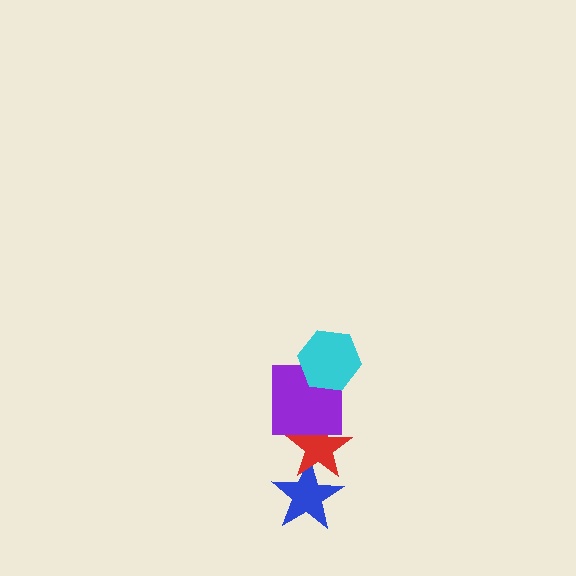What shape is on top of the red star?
The purple square is on top of the red star.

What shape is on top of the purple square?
The cyan hexagon is on top of the purple square.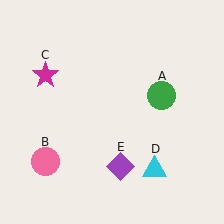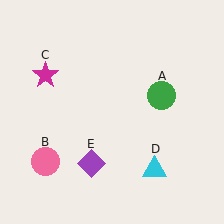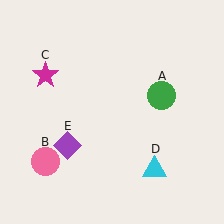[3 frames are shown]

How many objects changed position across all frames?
1 object changed position: purple diamond (object E).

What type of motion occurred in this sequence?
The purple diamond (object E) rotated clockwise around the center of the scene.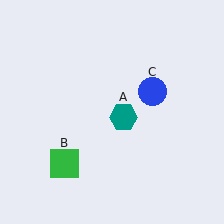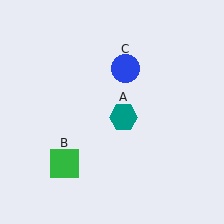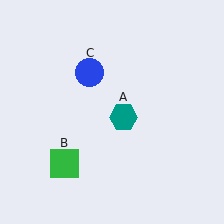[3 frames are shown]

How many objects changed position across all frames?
1 object changed position: blue circle (object C).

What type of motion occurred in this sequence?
The blue circle (object C) rotated counterclockwise around the center of the scene.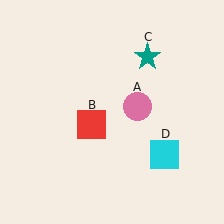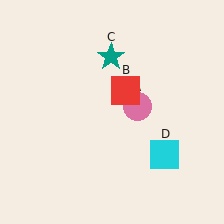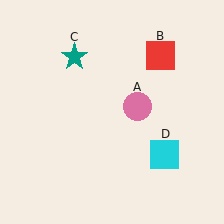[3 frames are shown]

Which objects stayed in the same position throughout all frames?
Pink circle (object A) and cyan square (object D) remained stationary.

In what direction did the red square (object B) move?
The red square (object B) moved up and to the right.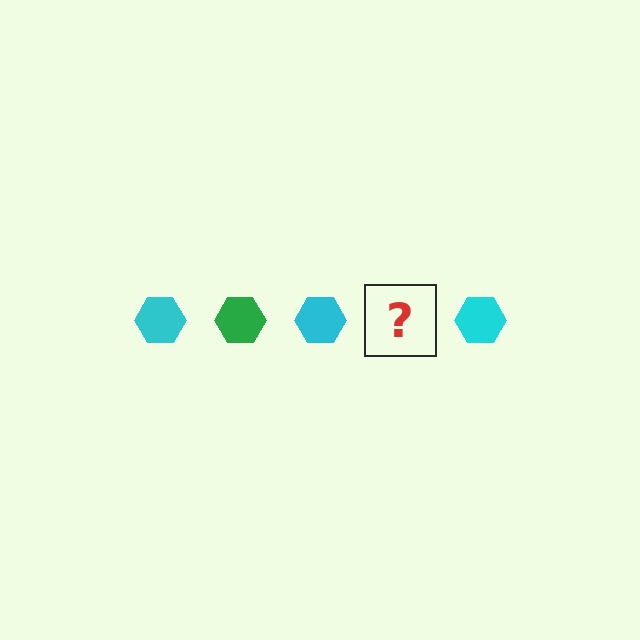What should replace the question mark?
The question mark should be replaced with a green hexagon.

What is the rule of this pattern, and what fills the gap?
The rule is that the pattern cycles through cyan, green hexagons. The gap should be filled with a green hexagon.